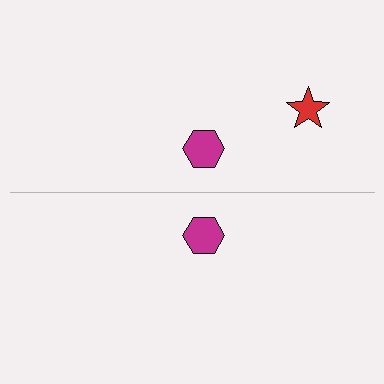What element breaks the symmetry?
A red star is missing from the bottom side.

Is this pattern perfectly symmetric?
No, the pattern is not perfectly symmetric. A red star is missing from the bottom side.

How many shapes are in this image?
There are 3 shapes in this image.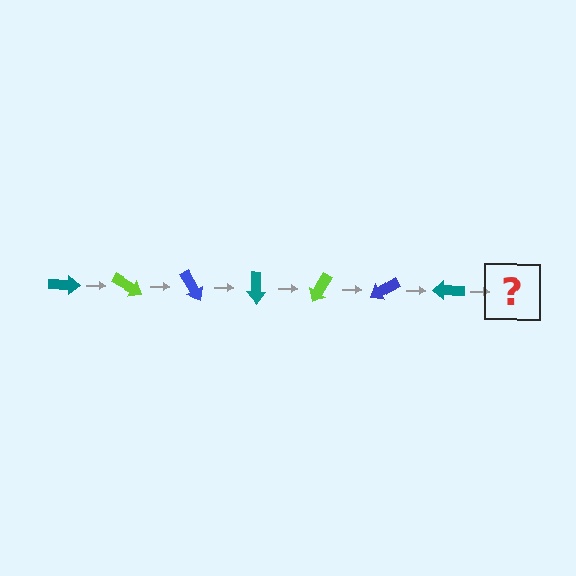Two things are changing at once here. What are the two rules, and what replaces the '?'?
The two rules are that it rotates 30 degrees each step and the color cycles through teal, lime, and blue. The '?' should be a lime arrow, rotated 210 degrees from the start.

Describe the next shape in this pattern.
It should be a lime arrow, rotated 210 degrees from the start.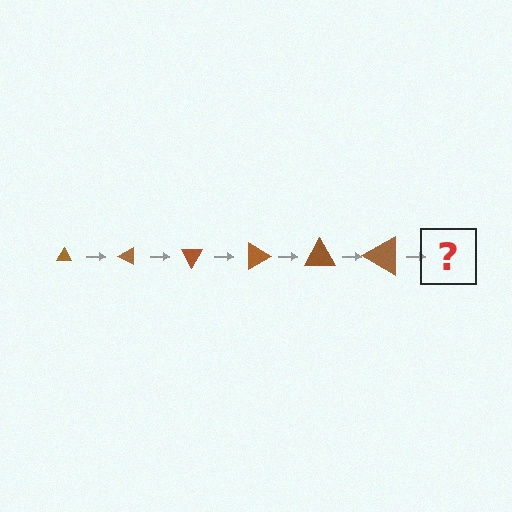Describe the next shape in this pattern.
It should be a triangle, larger than the previous one and rotated 180 degrees from the start.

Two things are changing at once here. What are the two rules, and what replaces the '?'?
The two rules are that the triangle grows larger each step and it rotates 30 degrees each step. The '?' should be a triangle, larger than the previous one and rotated 180 degrees from the start.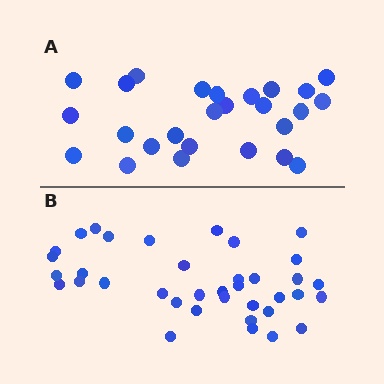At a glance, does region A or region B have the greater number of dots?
Region B (the bottom region) has more dots.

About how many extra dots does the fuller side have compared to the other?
Region B has roughly 12 or so more dots than region A.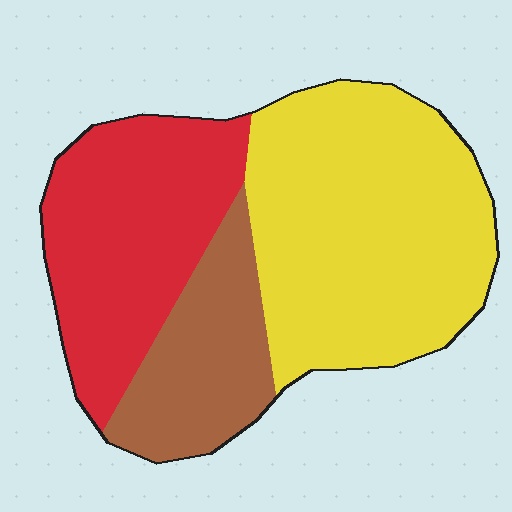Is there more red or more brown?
Red.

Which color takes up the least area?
Brown, at roughly 20%.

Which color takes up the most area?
Yellow, at roughly 50%.